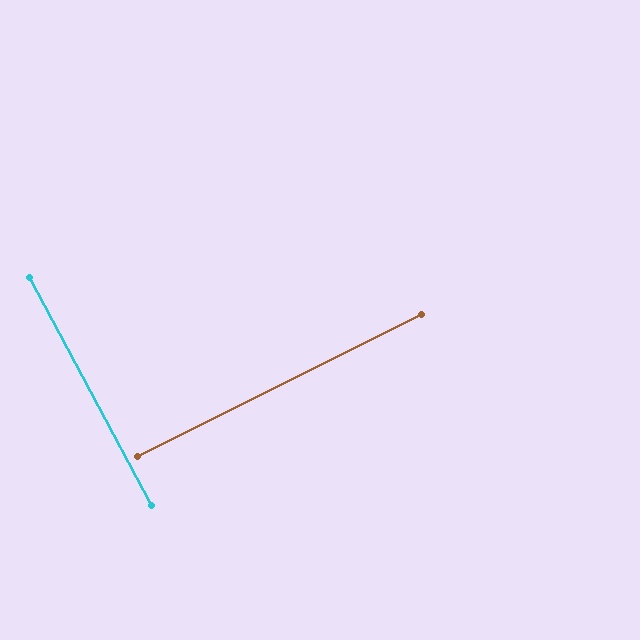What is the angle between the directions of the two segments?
Approximately 88 degrees.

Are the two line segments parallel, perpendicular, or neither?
Perpendicular — they meet at approximately 88°.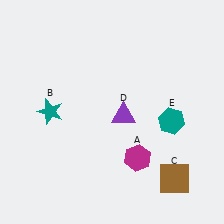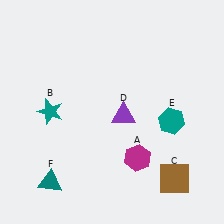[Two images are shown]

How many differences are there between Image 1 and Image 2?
There is 1 difference between the two images.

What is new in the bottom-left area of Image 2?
A teal triangle (F) was added in the bottom-left area of Image 2.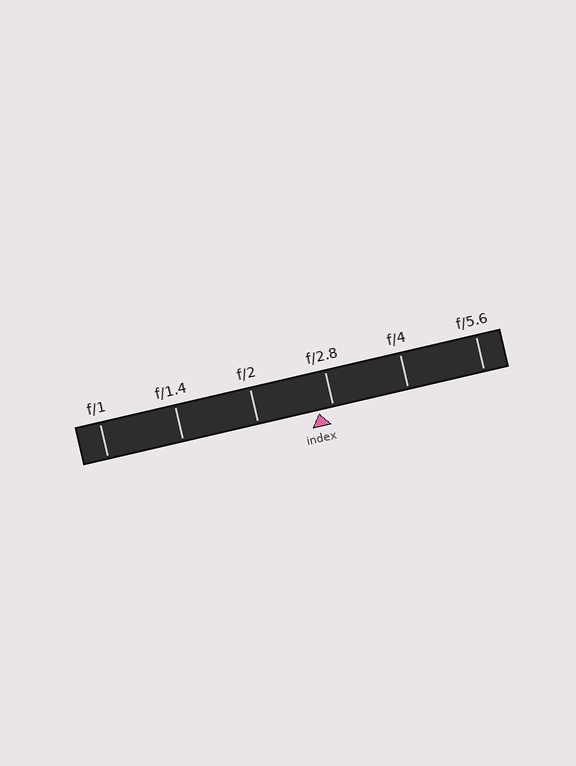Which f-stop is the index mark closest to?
The index mark is closest to f/2.8.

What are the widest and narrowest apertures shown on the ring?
The widest aperture shown is f/1 and the narrowest is f/5.6.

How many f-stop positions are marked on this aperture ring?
There are 6 f-stop positions marked.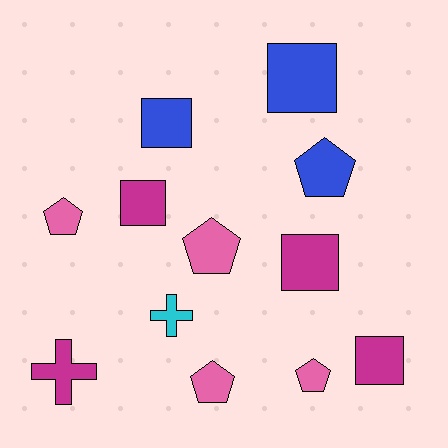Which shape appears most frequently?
Square, with 5 objects.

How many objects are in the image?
There are 12 objects.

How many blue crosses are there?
There are no blue crosses.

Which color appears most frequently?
Magenta, with 4 objects.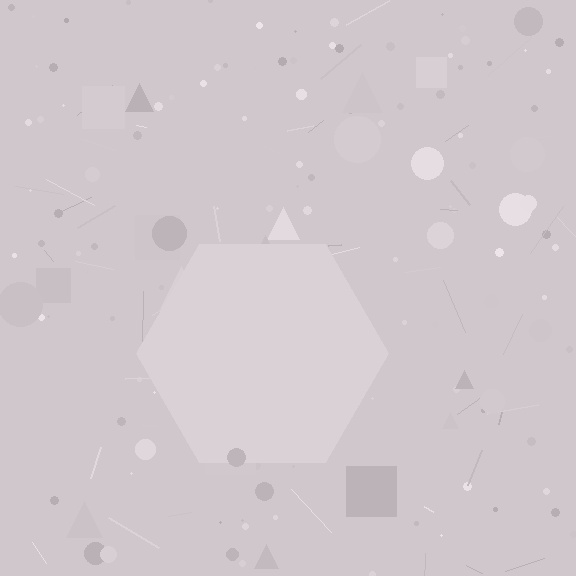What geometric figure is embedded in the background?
A hexagon is embedded in the background.